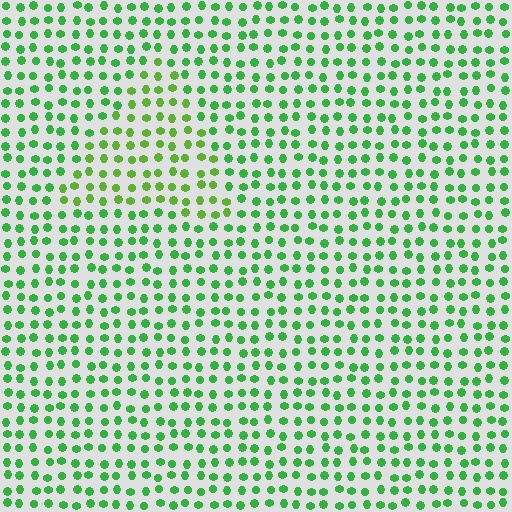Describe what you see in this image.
The image is filled with small green elements in a uniform arrangement. A triangle-shaped region is visible where the elements are tinted to a slightly different hue, forming a subtle color boundary.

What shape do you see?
I see a triangle.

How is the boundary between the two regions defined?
The boundary is defined purely by a slight shift in hue (about 26 degrees). Spacing, size, and orientation are identical on both sides.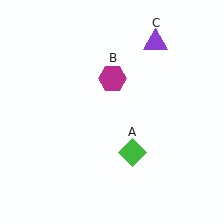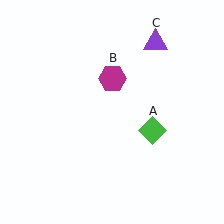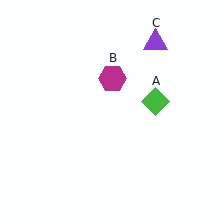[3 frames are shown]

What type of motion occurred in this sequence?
The green diamond (object A) rotated counterclockwise around the center of the scene.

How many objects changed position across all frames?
1 object changed position: green diamond (object A).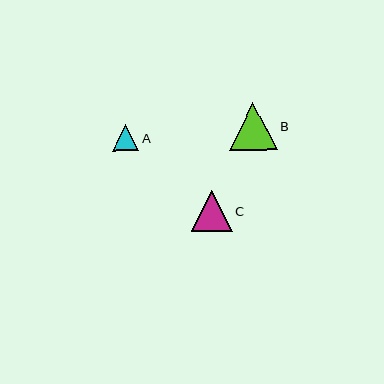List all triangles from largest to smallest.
From largest to smallest: B, C, A.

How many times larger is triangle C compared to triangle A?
Triangle C is approximately 1.5 times the size of triangle A.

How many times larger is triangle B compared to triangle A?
Triangle B is approximately 1.8 times the size of triangle A.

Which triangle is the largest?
Triangle B is the largest with a size of approximately 48 pixels.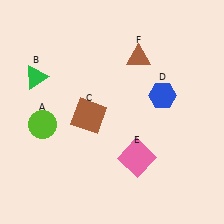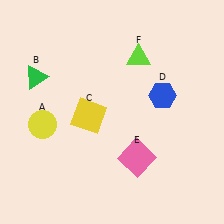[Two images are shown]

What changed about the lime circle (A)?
In Image 1, A is lime. In Image 2, it changed to yellow.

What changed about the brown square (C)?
In Image 1, C is brown. In Image 2, it changed to yellow.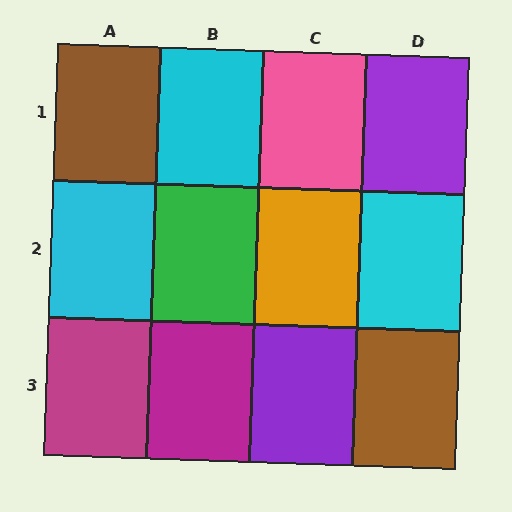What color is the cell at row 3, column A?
Magenta.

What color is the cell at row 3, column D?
Brown.